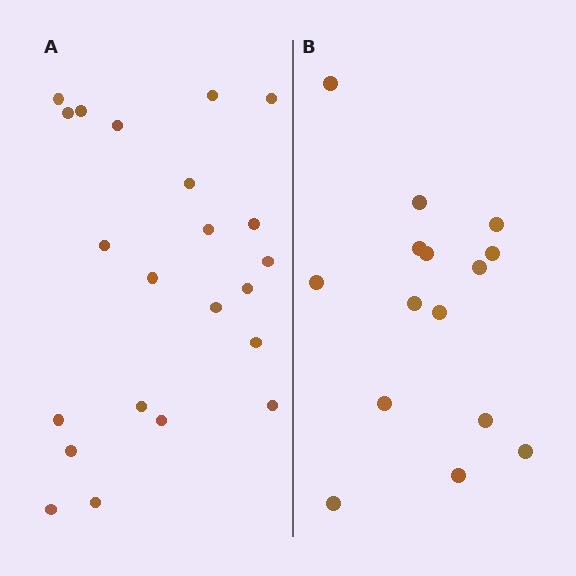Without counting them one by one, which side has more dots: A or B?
Region A (the left region) has more dots.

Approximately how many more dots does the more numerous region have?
Region A has roughly 8 or so more dots than region B.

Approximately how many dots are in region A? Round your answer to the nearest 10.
About 20 dots. (The exact count is 22, which rounds to 20.)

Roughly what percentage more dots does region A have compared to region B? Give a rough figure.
About 45% more.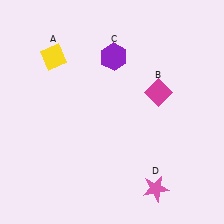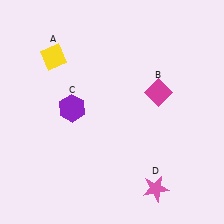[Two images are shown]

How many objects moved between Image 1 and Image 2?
1 object moved between the two images.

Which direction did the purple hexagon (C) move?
The purple hexagon (C) moved down.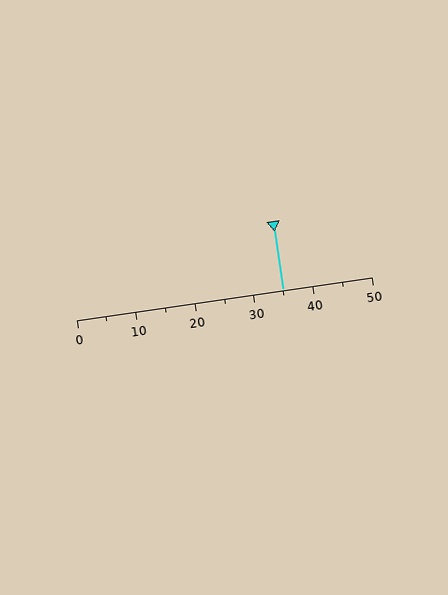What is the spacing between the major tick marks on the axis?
The major ticks are spaced 10 apart.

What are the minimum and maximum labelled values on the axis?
The axis runs from 0 to 50.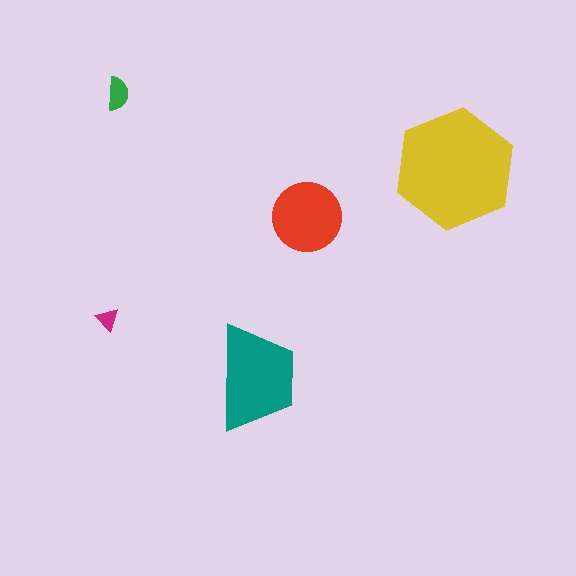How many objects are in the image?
There are 5 objects in the image.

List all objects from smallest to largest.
The magenta triangle, the green semicircle, the red circle, the teal trapezoid, the yellow hexagon.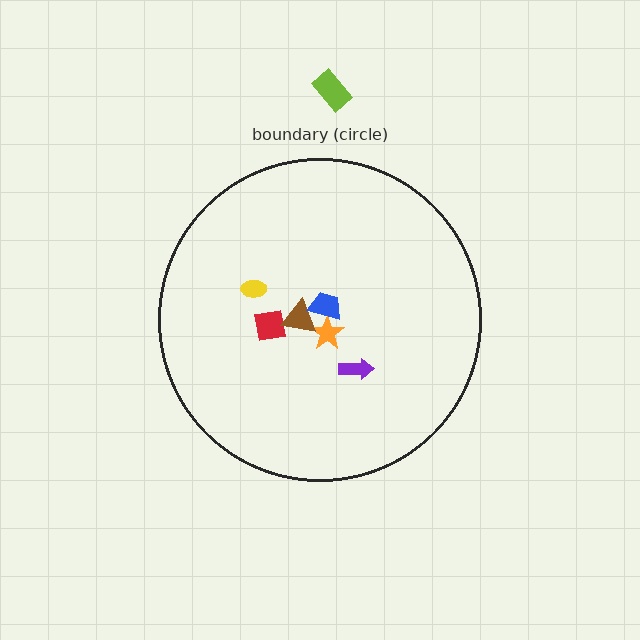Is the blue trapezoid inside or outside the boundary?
Inside.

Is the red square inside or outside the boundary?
Inside.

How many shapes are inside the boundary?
6 inside, 1 outside.